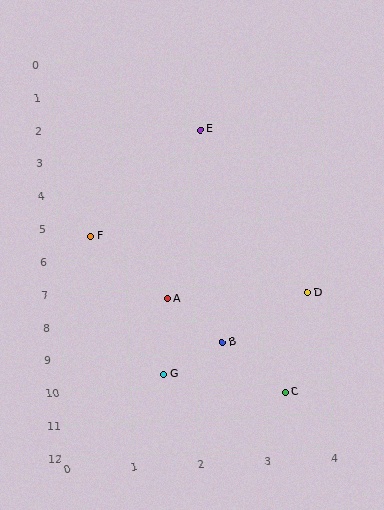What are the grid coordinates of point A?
Point A is at approximately (1.6, 7.3).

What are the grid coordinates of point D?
Point D is at approximately (3.7, 7.3).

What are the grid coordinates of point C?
Point C is at approximately (3.3, 10.3).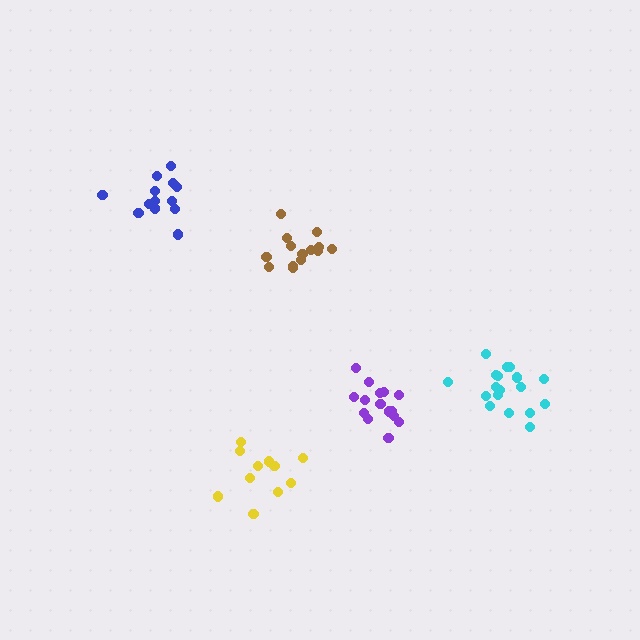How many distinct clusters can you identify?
There are 5 distinct clusters.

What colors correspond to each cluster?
The clusters are colored: brown, purple, blue, yellow, cyan.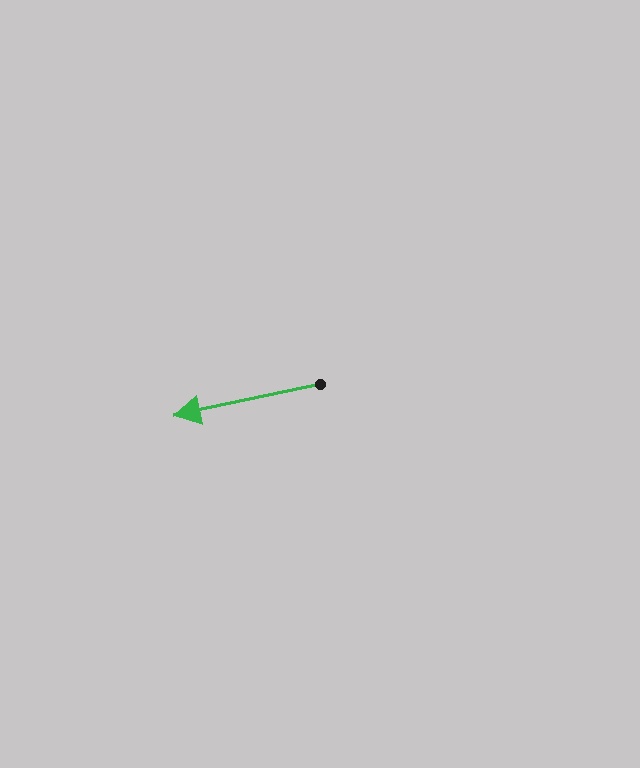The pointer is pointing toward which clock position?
Roughly 9 o'clock.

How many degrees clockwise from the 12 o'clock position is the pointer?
Approximately 258 degrees.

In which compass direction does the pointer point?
West.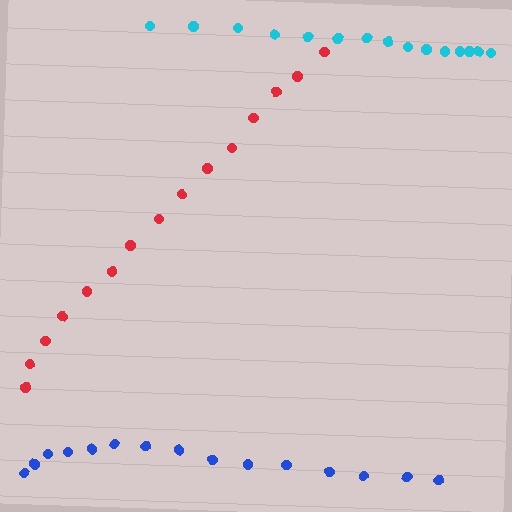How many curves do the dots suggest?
There are 3 distinct paths.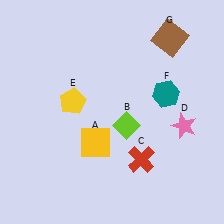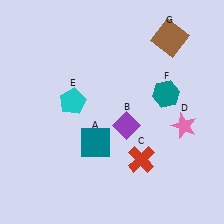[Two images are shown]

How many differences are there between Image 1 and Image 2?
There are 3 differences between the two images.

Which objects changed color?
A changed from yellow to teal. B changed from lime to purple. E changed from yellow to cyan.